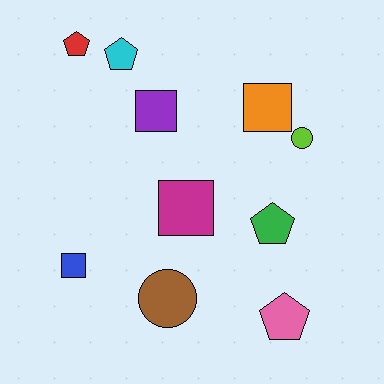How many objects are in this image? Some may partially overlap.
There are 10 objects.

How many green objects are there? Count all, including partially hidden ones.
There is 1 green object.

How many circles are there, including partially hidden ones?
There are 2 circles.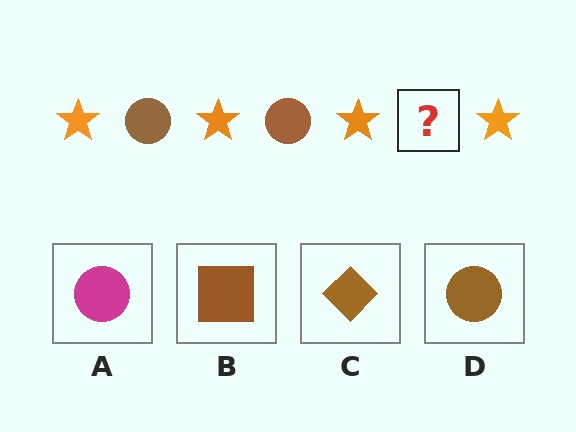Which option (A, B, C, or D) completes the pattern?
D.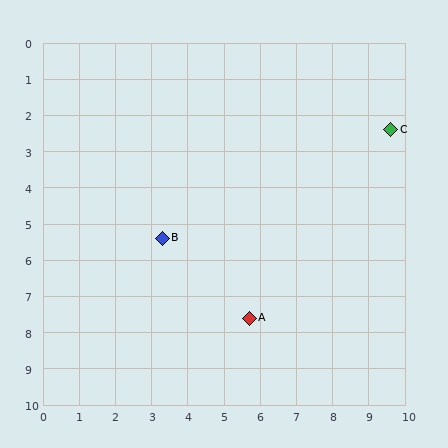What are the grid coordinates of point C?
Point C is at approximately (9.6, 2.4).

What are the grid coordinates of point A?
Point A is at approximately (5.7, 7.6).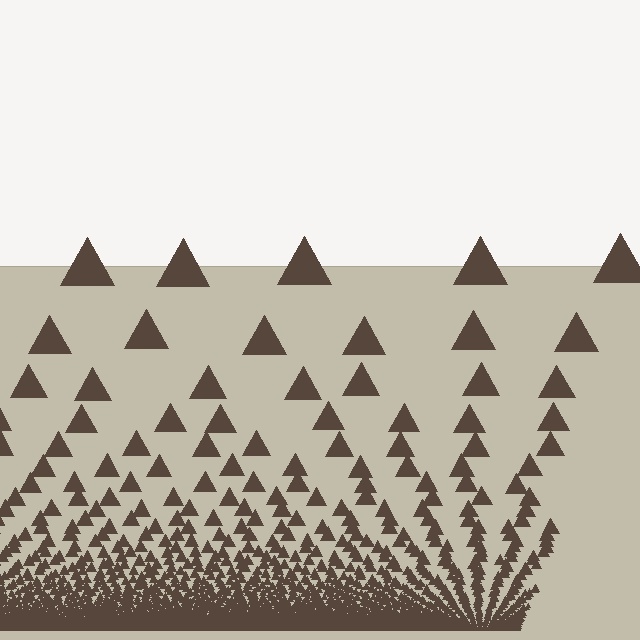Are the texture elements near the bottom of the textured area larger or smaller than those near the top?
Smaller. The gradient is inverted — elements near the bottom are smaller and denser.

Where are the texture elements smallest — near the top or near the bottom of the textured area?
Near the bottom.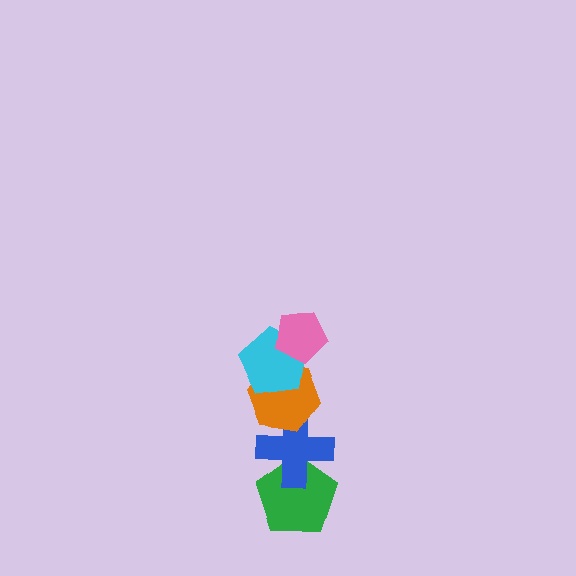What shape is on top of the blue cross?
The orange hexagon is on top of the blue cross.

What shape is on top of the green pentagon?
The blue cross is on top of the green pentagon.